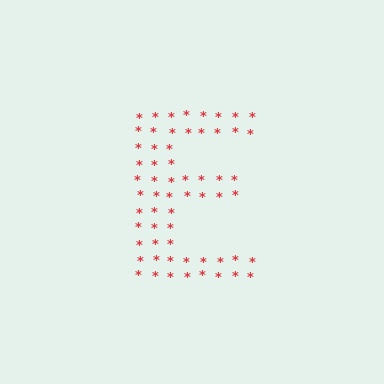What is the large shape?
The large shape is the letter E.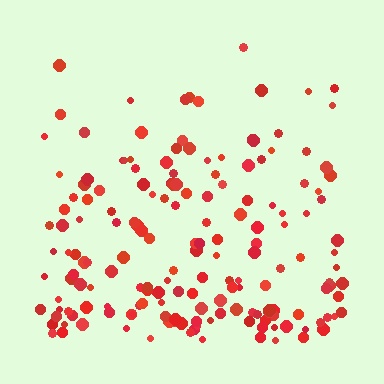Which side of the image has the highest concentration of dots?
The bottom.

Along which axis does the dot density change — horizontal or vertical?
Vertical.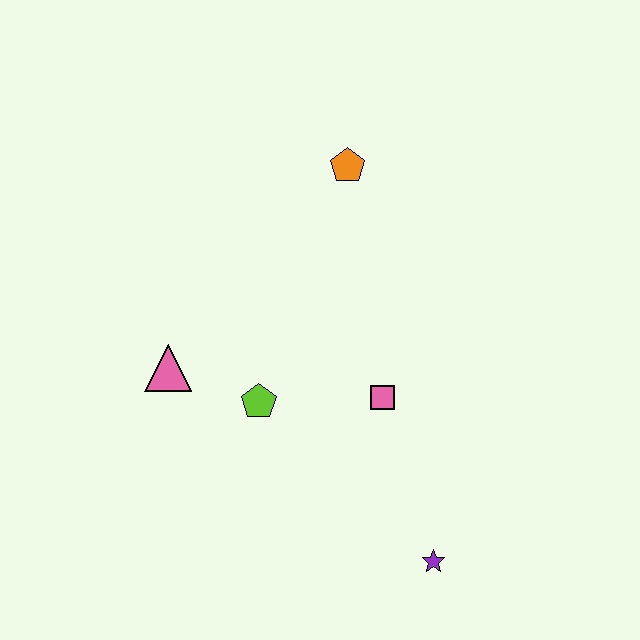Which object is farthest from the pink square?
The orange pentagon is farthest from the pink square.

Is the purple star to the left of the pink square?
No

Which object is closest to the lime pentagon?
The pink triangle is closest to the lime pentagon.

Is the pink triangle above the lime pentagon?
Yes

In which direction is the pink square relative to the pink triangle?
The pink square is to the right of the pink triangle.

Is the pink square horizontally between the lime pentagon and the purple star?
Yes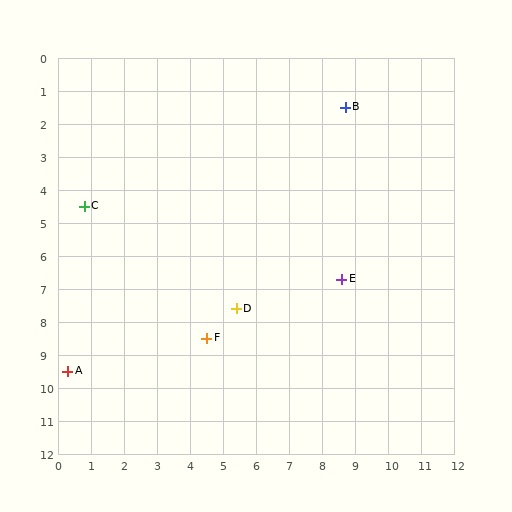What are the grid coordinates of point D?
Point D is at approximately (5.4, 7.6).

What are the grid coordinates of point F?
Point F is at approximately (4.5, 8.5).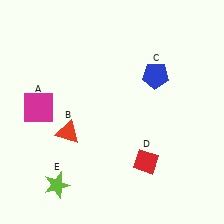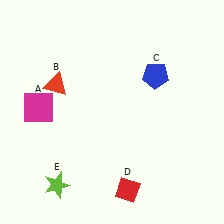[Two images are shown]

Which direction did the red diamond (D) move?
The red diamond (D) moved down.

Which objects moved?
The objects that moved are: the red triangle (B), the red diamond (D).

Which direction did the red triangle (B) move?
The red triangle (B) moved up.